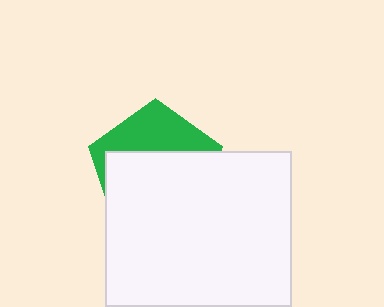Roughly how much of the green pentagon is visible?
A small part of it is visible (roughly 36%).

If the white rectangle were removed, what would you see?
You would see the complete green pentagon.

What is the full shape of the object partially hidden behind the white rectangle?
The partially hidden object is a green pentagon.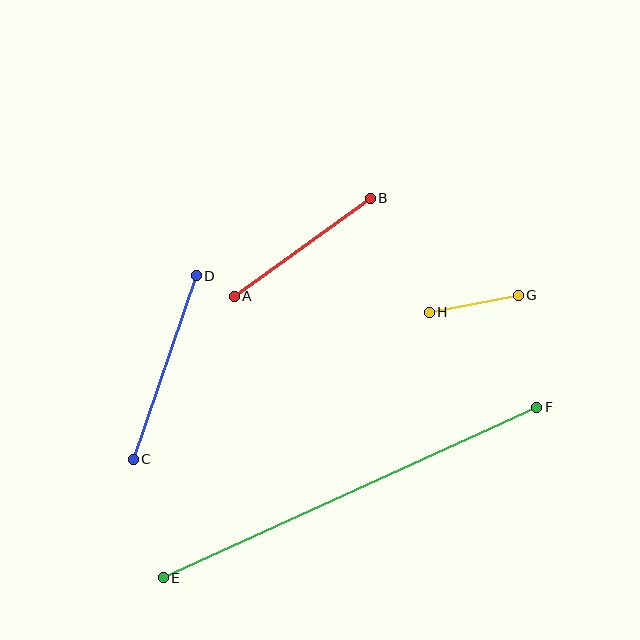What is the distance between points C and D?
The distance is approximately 194 pixels.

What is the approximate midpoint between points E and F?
The midpoint is at approximately (350, 492) pixels.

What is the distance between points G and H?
The distance is approximately 91 pixels.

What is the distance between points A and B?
The distance is approximately 168 pixels.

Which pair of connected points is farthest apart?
Points E and F are farthest apart.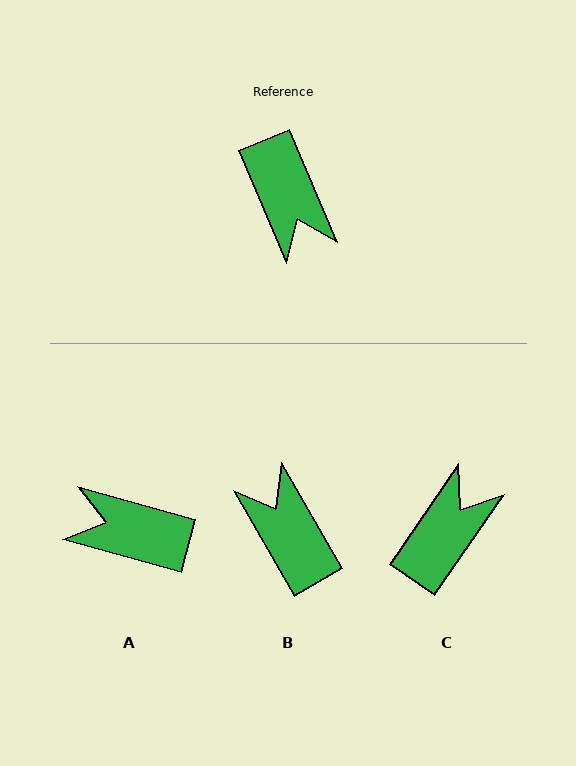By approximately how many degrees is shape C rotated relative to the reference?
Approximately 122 degrees counter-clockwise.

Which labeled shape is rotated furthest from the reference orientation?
B, about 173 degrees away.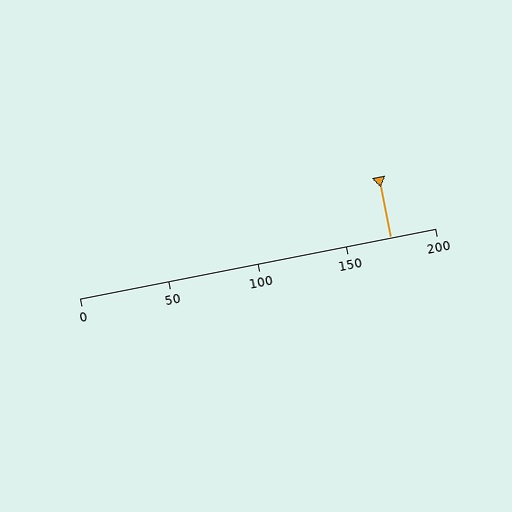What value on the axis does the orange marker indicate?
The marker indicates approximately 175.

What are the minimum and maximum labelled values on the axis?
The axis runs from 0 to 200.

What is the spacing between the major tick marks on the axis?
The major ticks are spaced 50 apart.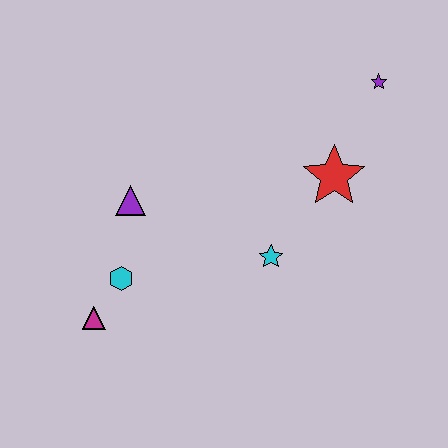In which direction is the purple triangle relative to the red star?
The purple triangle is to the left of the red star.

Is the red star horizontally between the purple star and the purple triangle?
Yes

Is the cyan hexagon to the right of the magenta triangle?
Yes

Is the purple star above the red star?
Yes